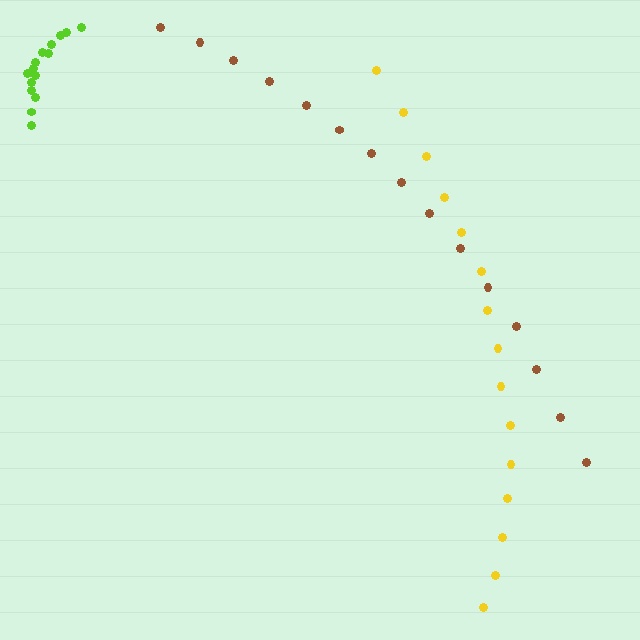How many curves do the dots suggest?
There are 3 distinct paths.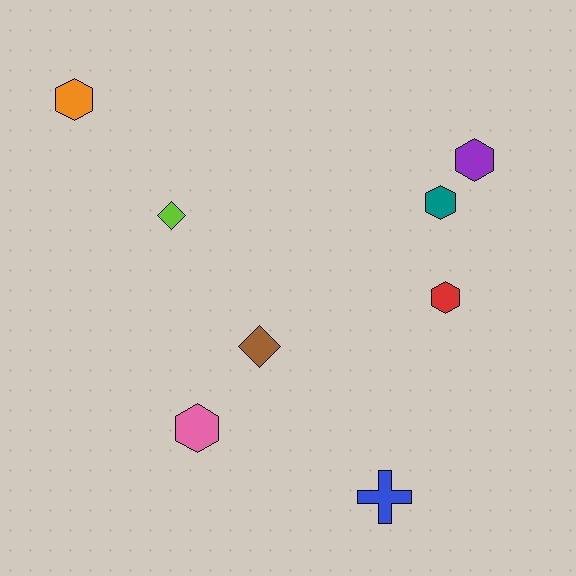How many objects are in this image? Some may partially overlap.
There are 8 objects.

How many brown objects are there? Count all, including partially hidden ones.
There is 1 brown object.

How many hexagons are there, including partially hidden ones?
There are 5 hexagons.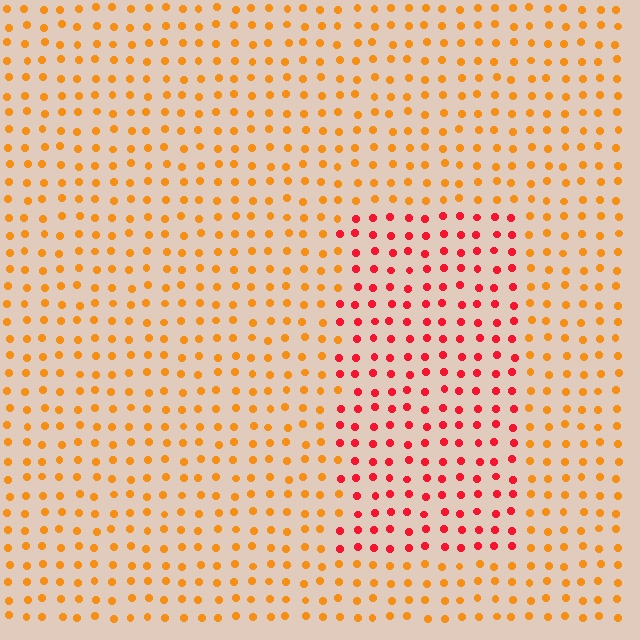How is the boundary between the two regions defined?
The boundary is defined purely by a slight shift in hue (about 40 degrees). Spacing, size, and orientation are identical on both sides.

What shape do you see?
I see a rectangle.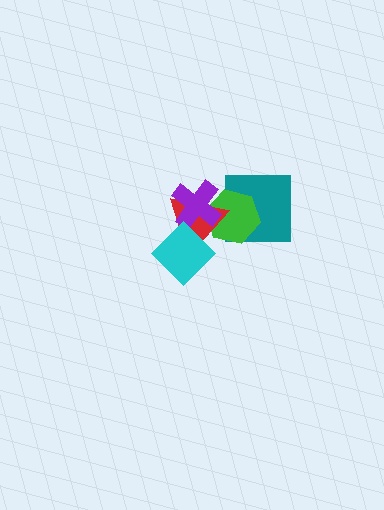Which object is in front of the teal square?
The green hexagon is in front of the teal square.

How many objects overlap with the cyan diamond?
2 objects overlap with the cyan diamond.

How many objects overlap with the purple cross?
3 objects overlap with the purple cross.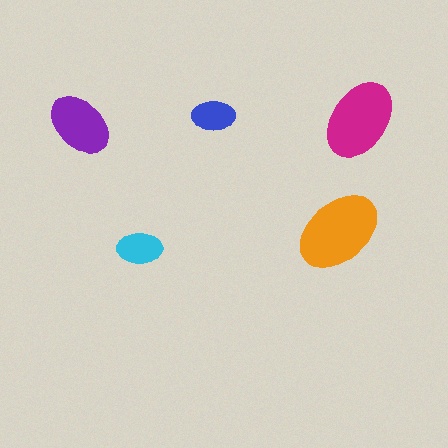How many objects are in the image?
There are 5 objects in the image.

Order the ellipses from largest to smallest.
the orange one, the magenta one, the purple one, the cyan one, the blue one.